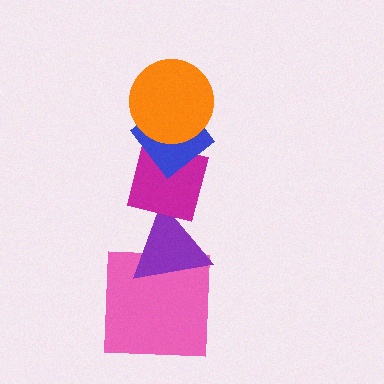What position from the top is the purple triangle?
The purple triangle is 4th from the top.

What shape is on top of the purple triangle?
The magenta square is on top of the purple triangle.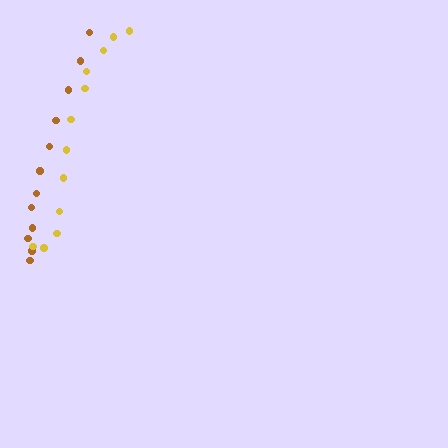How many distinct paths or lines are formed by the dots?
There are 2 distinct paths.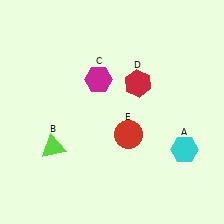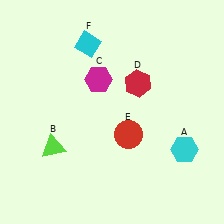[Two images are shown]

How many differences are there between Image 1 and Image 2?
There is 1 difference between the two images.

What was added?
A cyan diamond (F) was added in Image 2.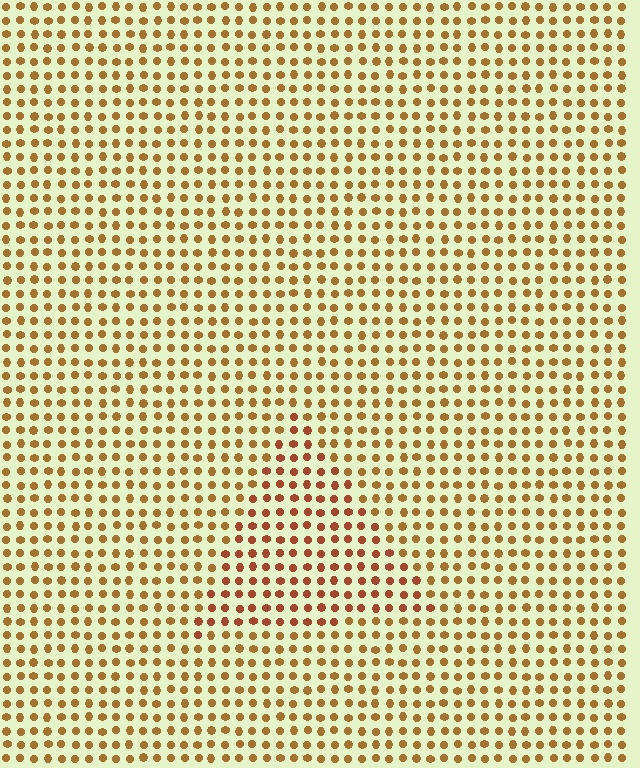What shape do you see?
I see a triangle.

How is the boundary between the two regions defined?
The boundary is defined purely by a slight shift in hue (about 23 degrees). Spacing, size, and orientation are identical on both sides.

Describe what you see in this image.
The image is filled with small brown elements in a uniform arrangement. A triangle-shaped region is visible where the elements are tinted to a slightly different hue, forming a subtle color boundary.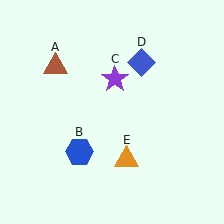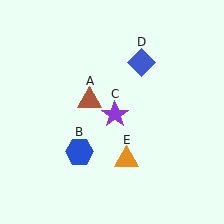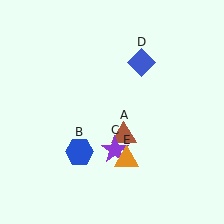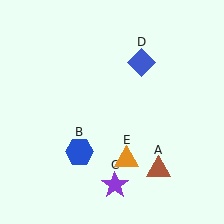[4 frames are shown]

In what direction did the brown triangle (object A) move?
The brown triangle (object A) moved down and to the right.